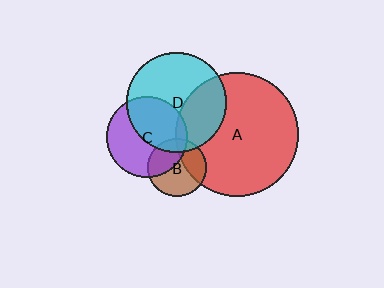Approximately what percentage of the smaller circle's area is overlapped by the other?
Approximately 35%.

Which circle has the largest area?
Circle A (red).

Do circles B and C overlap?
Yes.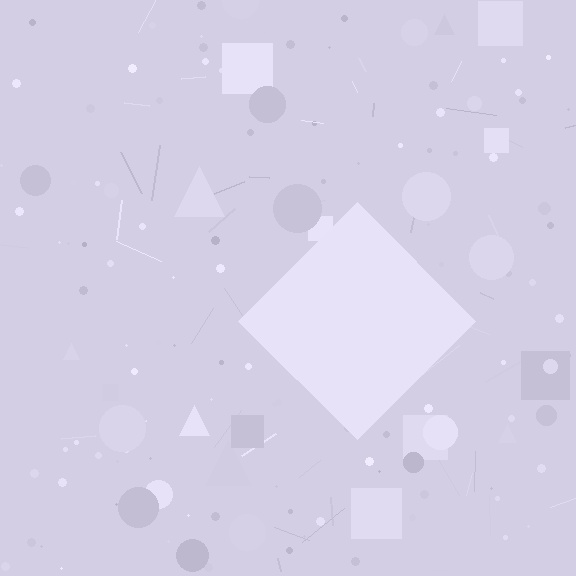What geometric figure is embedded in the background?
A diamond is embedded in the background.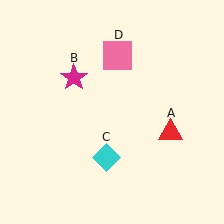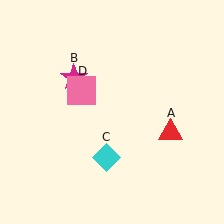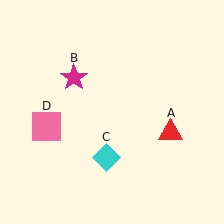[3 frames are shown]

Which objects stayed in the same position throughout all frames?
Red triangle (object A) and magenta star (object B) and cyan diamond (object C) remained stationary.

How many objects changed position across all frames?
1 object changed position: pink square (object D).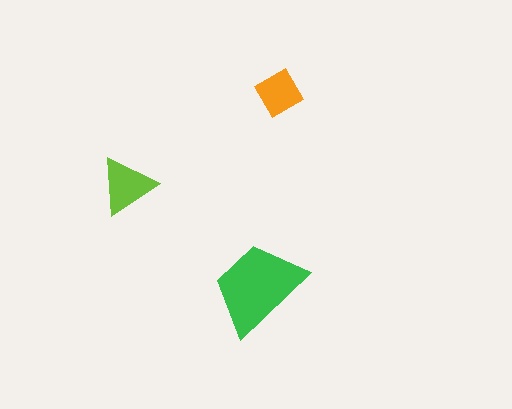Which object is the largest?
The green trapezoid.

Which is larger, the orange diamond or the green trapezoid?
The green trapezoid.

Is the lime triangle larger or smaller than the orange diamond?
Larger.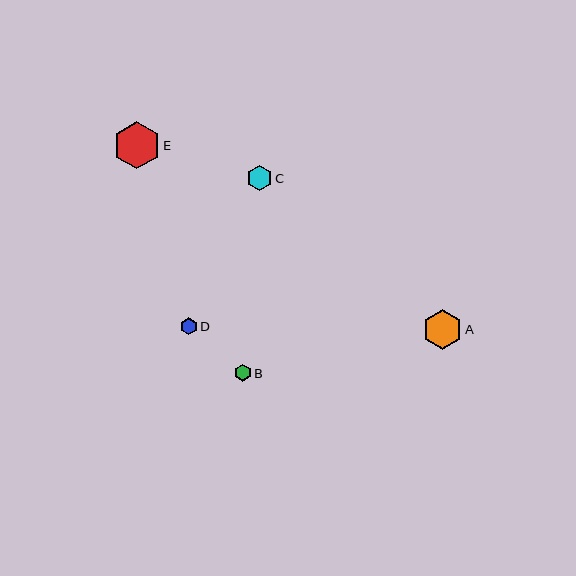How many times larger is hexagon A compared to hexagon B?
Hexagon A is approximately 2.3 times the size of hexagon B.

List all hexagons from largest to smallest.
From largest to smallest: E, A, C, B, D.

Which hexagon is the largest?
Hexagon E is the largest with a size of approximately 48 pixels.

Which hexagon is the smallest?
Hexagon D is the smallest with a size of approximately 17 pixels.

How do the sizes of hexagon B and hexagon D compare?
Hexagon B and hexagon D are approximately the same size.